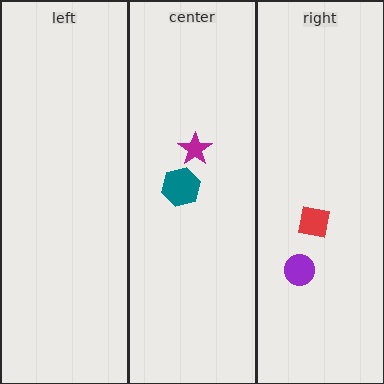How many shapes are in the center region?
2.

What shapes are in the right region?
The red square, the purple circle.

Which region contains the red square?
The right region.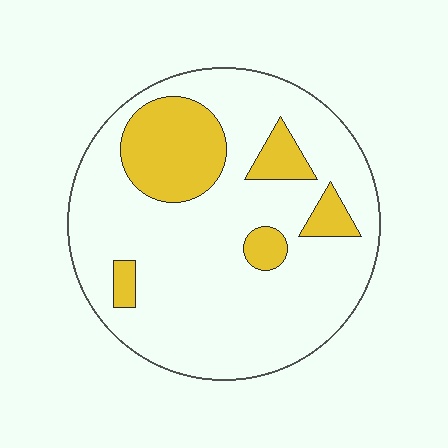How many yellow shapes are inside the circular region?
5.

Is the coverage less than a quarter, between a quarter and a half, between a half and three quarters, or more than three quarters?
Less than a quarter.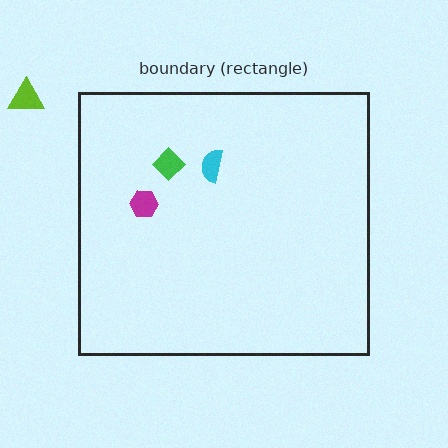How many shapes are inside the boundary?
3 inside, 1 outside.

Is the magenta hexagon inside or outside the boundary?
Inside.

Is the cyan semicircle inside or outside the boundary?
Inside.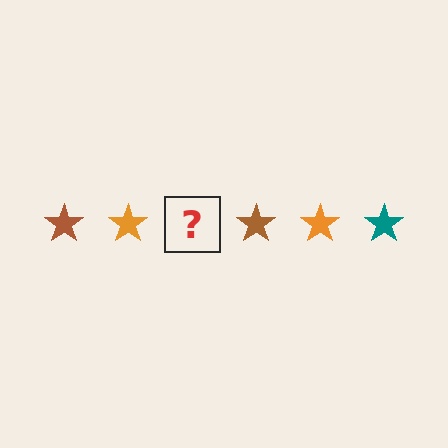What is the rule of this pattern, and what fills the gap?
The rule is that the pattern cycles through brown, orange, teal stars. The gap should be filled with a teal star.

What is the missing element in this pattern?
The missing element is a teal star.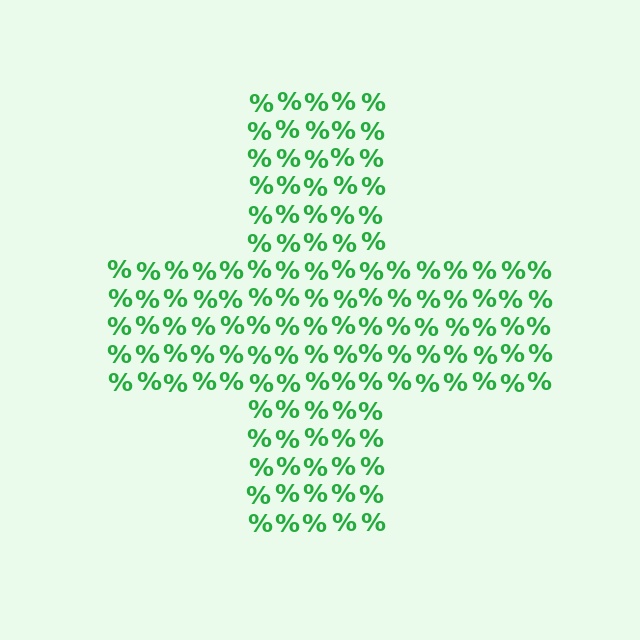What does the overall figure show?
The overall figure shows a cross.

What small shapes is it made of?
It is made of small percent signs.